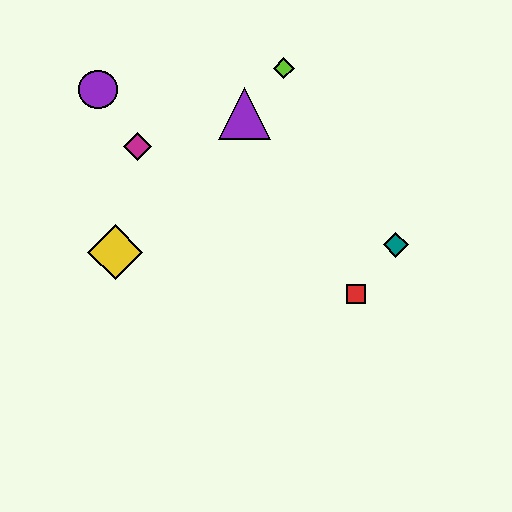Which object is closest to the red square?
The teal diamond is closest to the red square.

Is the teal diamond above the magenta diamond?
No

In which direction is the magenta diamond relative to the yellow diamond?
The magenta diamond is above the yellow diamond.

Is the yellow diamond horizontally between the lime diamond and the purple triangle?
No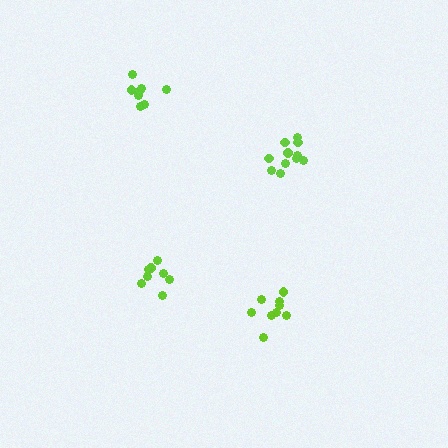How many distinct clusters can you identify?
There are 4 distinct clusters.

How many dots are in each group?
Group 1: 11 dots, Group 2: 9 dots, Group 3: 9 dots, Group 4: 8 dots (37 total).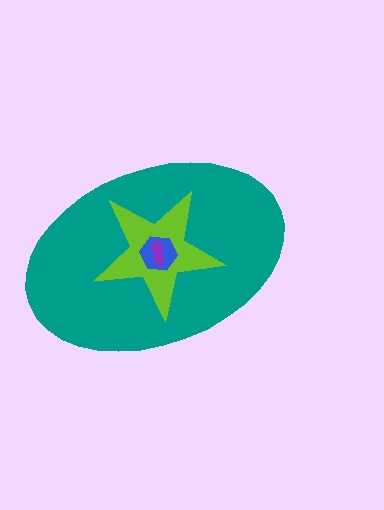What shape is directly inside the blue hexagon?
The purple arrow.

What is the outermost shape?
The teal ellipse.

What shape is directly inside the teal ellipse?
The lime star.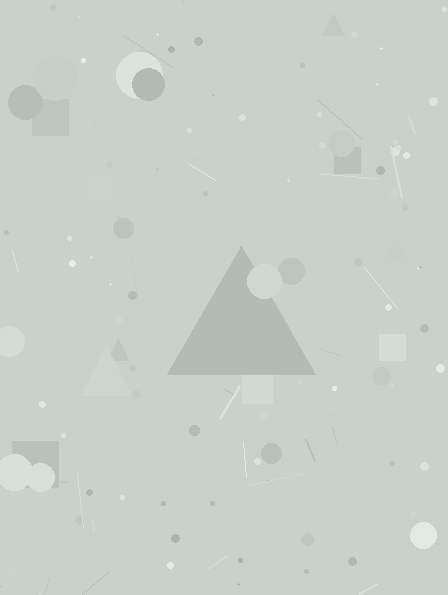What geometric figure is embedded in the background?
A triangle is embedded in the background.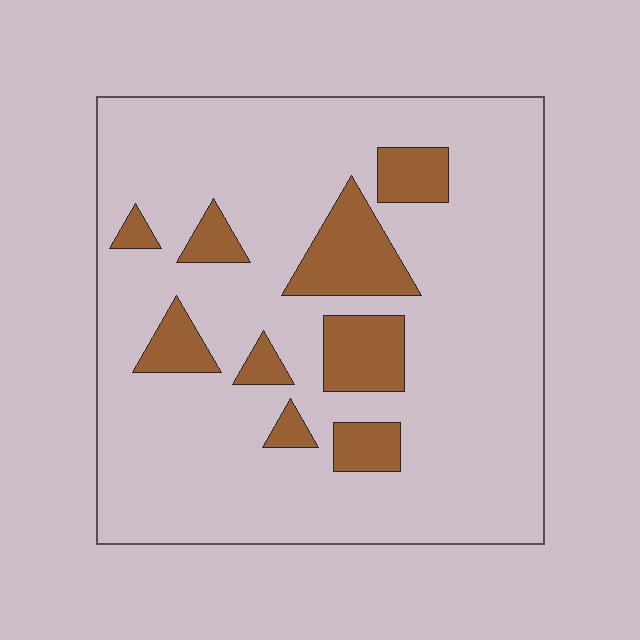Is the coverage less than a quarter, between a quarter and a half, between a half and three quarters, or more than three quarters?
Less than a quarter.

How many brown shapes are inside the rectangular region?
9.